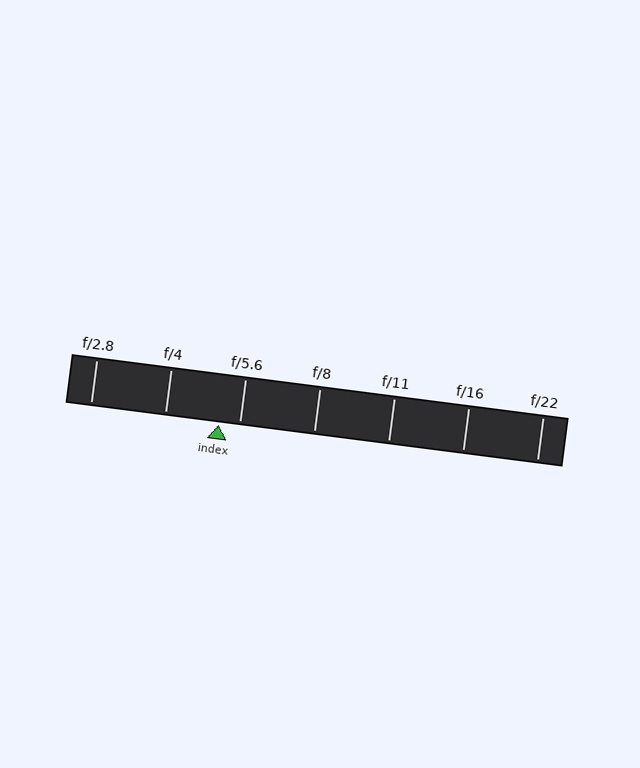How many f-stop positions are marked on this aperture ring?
There are 7 f-stop positions marked.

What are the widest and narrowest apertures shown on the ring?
The widest aperture shown is f/2.8 and the narrowest is f/22.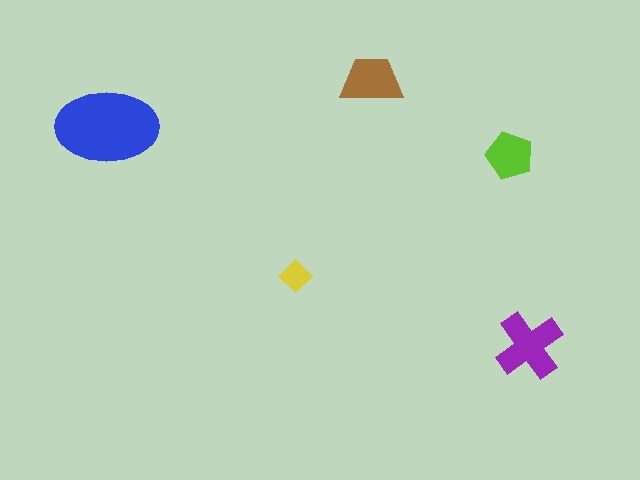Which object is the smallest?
The yellow diamond.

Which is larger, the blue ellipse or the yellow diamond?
The blue ellipse.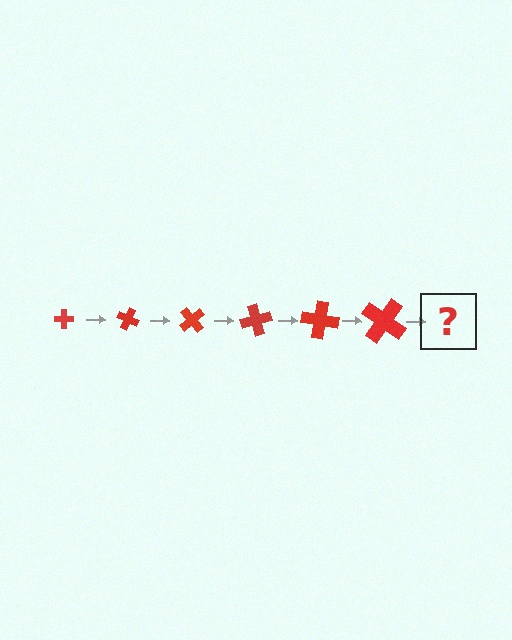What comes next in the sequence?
The next element should be a cross, larger than the previous one and rotated 150 degrees from the start.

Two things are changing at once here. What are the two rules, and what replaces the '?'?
The two rules are that the cross grows larger each step and it rotates 25 degrees each step. The '?' should be a cross, larger than the previous one and rotated 150 degrees from the start.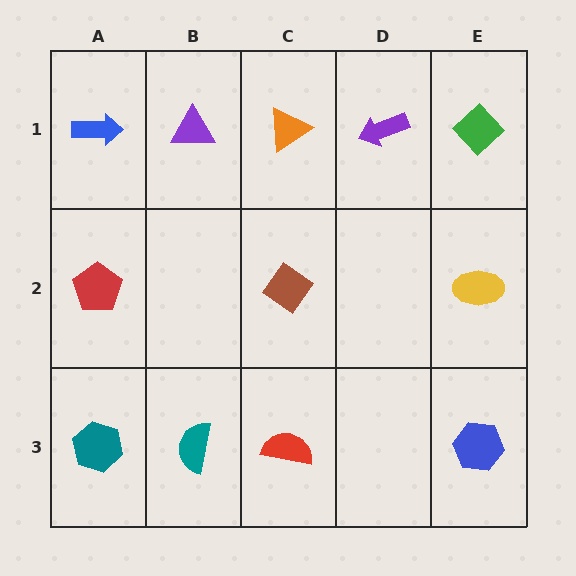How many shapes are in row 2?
3 shapes.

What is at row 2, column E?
A yellow ellipse.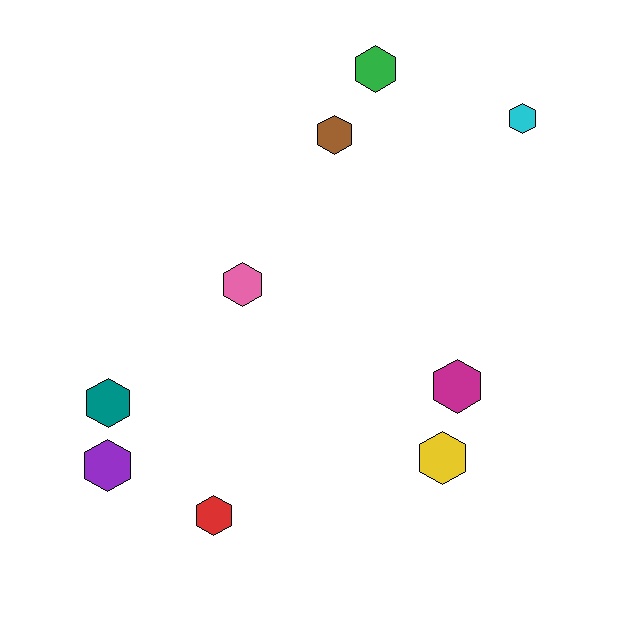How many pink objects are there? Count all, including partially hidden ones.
There is 1 pink object.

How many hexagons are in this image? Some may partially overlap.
There are 9 hexagons.